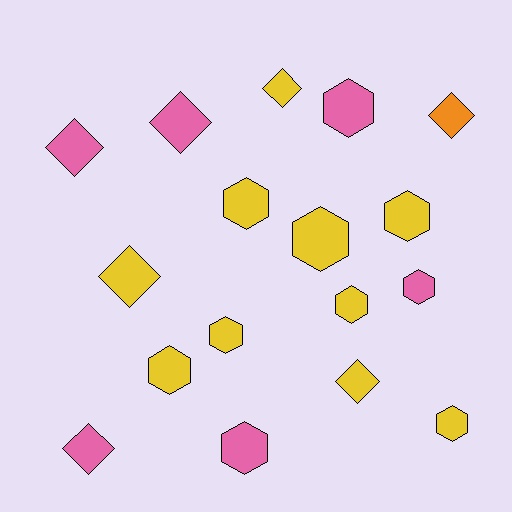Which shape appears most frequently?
Hexagon, with 10 objects.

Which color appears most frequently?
Yellow, with 10 objects.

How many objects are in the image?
There are 17 objects.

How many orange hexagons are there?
There are no orange hexagons.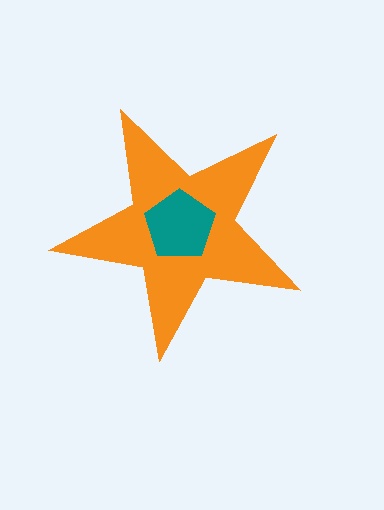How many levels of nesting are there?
2.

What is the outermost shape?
The orange star.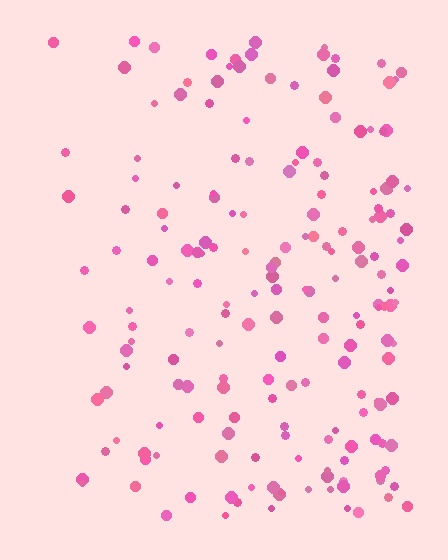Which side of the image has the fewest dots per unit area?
The left.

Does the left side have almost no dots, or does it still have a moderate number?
Still a moderate number, just noticeably fewer than the right.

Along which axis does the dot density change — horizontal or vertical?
Horizontal.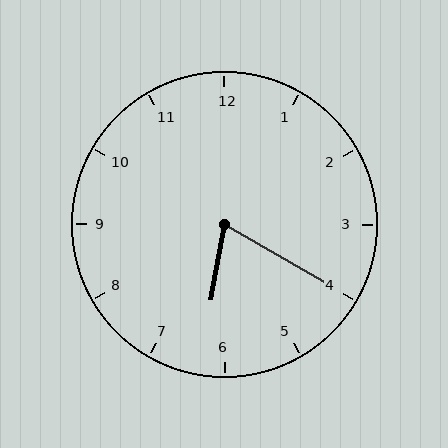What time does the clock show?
6:20.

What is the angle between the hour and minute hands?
Approximately 70 degrees.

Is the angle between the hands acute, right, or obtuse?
It is acute.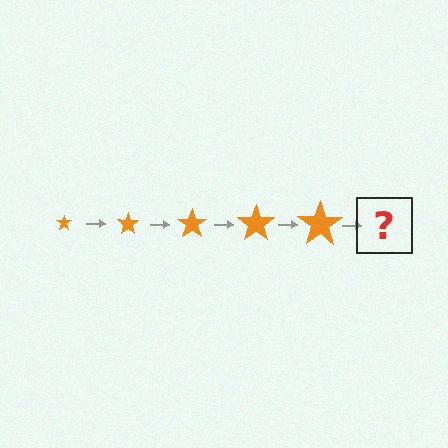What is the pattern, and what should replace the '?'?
The pattern is that the star gets progressively larger each step. The '?' should be an orange star, larger than the previous one.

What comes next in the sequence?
The next element should be an orange star, larger than the previous one.